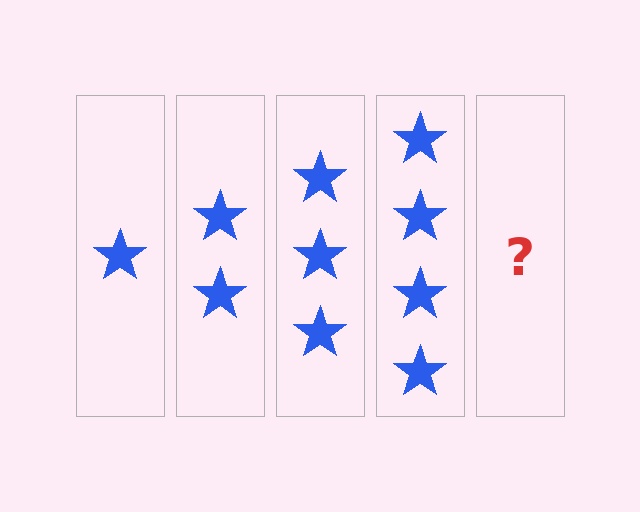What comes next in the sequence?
The next element should be 5 stars.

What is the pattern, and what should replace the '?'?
The pattern is that each step adds one more star. The '?' should be 5 stars.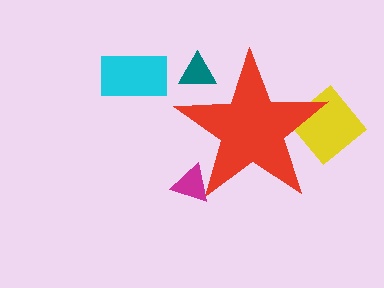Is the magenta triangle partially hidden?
Yes, the magenta triangle is partially hidden behind the red star.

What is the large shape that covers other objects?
A red star.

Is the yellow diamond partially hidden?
Yes, the yellow diamond is partially hidden behind the red star.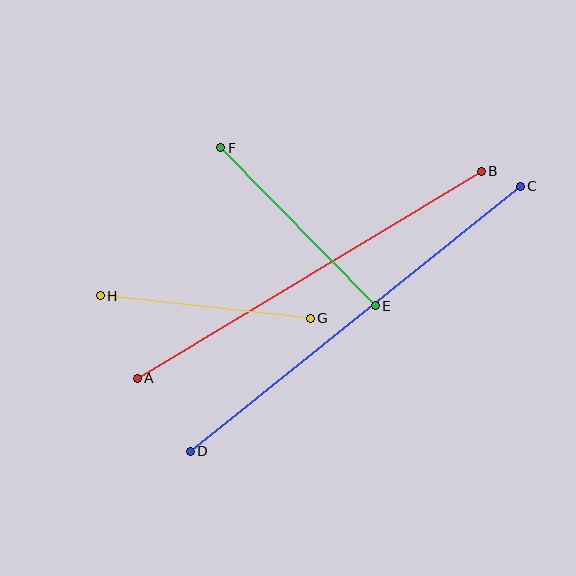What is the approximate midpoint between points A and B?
The midpoint is at approximately (309, 275) pixels.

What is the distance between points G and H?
The distance is approximately 211 pixels.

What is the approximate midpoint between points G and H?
The midpoint is at approximately (205, 307) pixels.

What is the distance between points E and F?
The distance is approximately 221 pixels.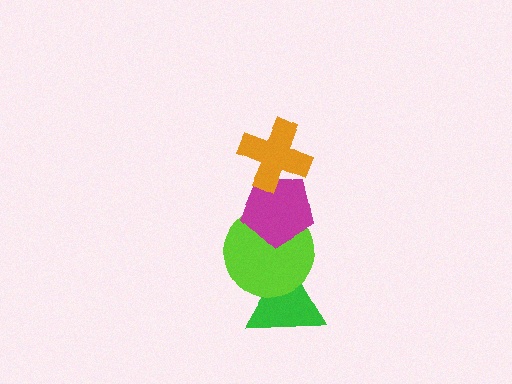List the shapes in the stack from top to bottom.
From top to bottom: the orange cross, the magenta pentagon, the lime circle, the green triangle.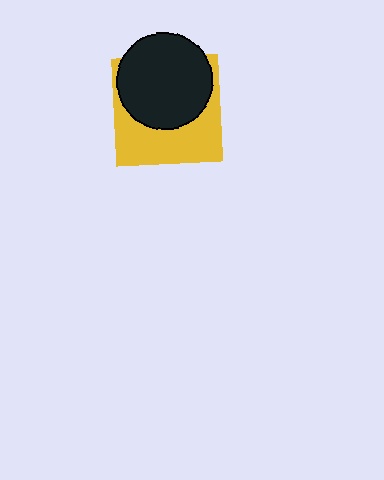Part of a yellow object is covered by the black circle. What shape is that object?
It is a square.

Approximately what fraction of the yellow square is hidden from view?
Roughly 51% of the yellow square is hidden behind the black circle.